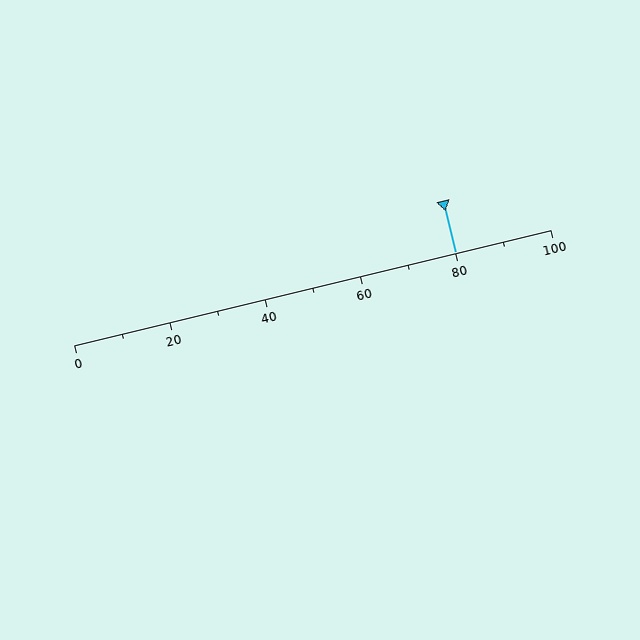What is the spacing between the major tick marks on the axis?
The major ticks are spaced 20 apart.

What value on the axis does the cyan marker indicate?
The marker indicates approximately 80.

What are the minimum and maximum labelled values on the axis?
The axis runs from 0 to 100.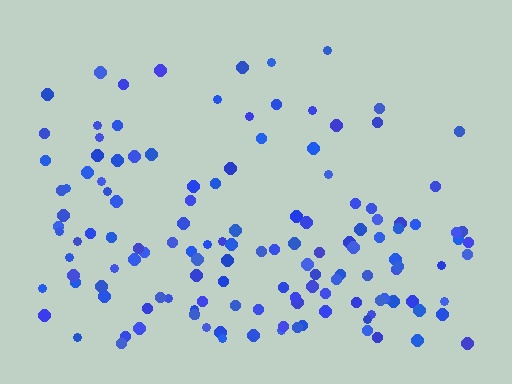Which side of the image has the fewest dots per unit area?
The top.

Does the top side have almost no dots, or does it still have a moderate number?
Still a moderate number, just noticeably fewer than the bottom.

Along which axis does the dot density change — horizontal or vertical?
Vertical.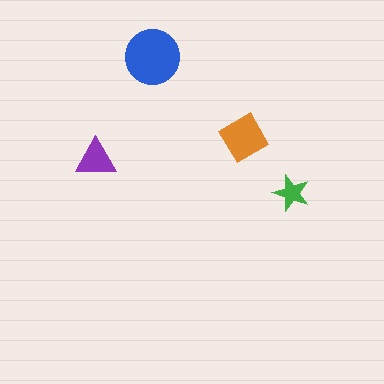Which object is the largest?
The blue circle.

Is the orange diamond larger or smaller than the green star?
Larger.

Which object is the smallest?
The green star.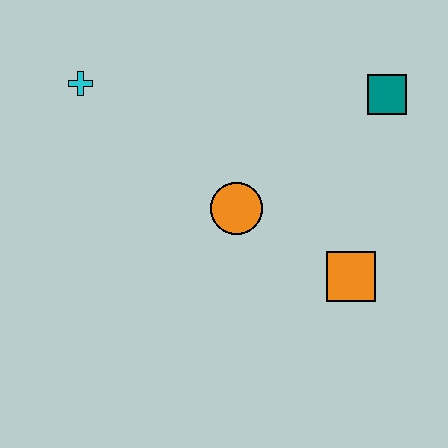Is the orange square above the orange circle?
No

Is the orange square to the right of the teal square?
No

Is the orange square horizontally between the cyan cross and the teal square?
Yes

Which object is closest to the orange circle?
The orange square is closest to the orange circle.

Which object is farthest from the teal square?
The cyan cross is farthest from the teal square.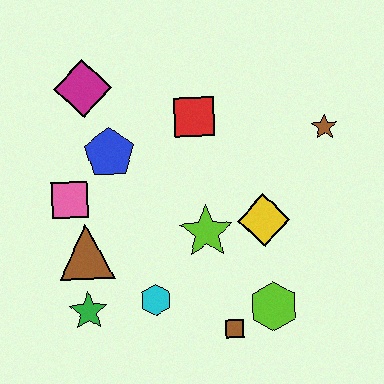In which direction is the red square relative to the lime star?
The red square is above the lime star.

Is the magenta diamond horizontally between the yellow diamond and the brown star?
No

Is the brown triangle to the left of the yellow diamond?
Yes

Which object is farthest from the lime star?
The magenta diamond is farthest from the lime star.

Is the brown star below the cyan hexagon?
No